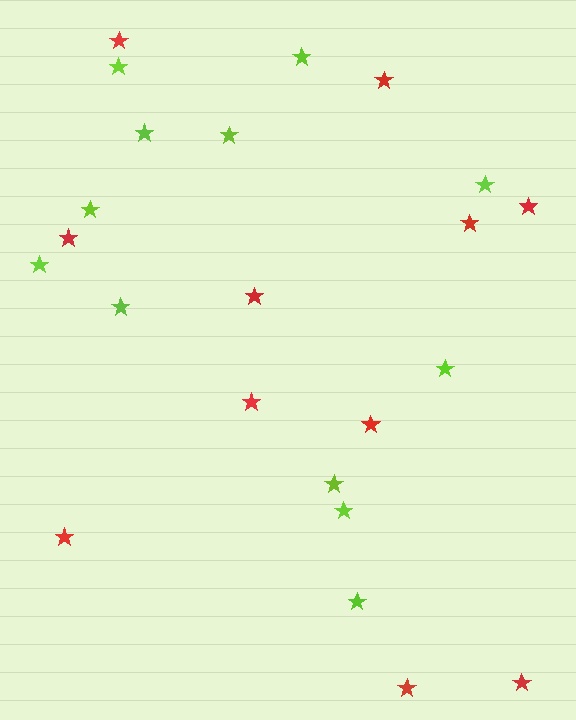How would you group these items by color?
There are 2 groups: one group of red stars (11) and one group of lime stars (12).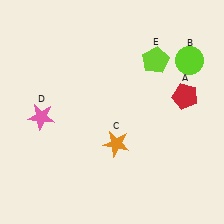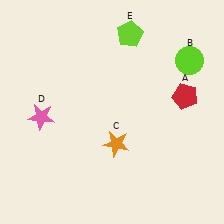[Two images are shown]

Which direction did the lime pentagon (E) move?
The lime pentagon (E) moved up.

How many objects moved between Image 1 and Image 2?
1 object moved between the two images.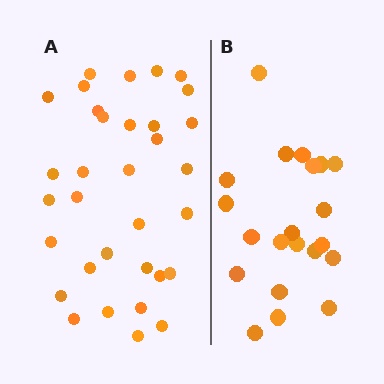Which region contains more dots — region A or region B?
Region A (the left region) has more dots.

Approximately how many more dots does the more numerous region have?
Region A has roughly 12 or so more dots than region B.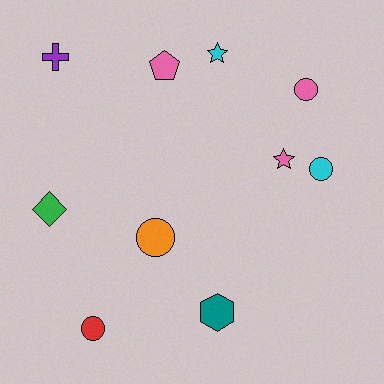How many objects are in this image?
There are 10 objects.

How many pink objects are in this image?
There are 3 pink objects.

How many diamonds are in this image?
There is 1 diamond.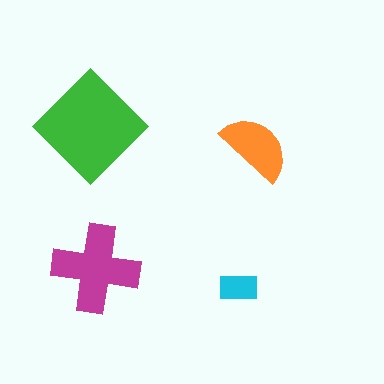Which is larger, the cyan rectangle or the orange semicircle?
The orange semicircle.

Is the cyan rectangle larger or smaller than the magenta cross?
Smaller.